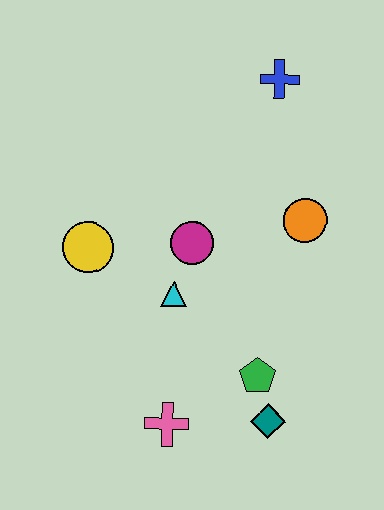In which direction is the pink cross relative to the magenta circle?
The pink cross is below the magenta circle.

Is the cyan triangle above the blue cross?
No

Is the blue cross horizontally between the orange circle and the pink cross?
Yes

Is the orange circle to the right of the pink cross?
Yes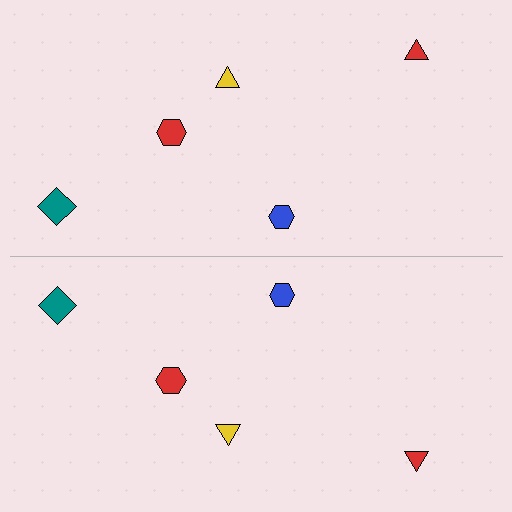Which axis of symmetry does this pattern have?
The pattern has a horizontal axis of symmetry running through the center of the image.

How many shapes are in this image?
There are 10 shapes in this image.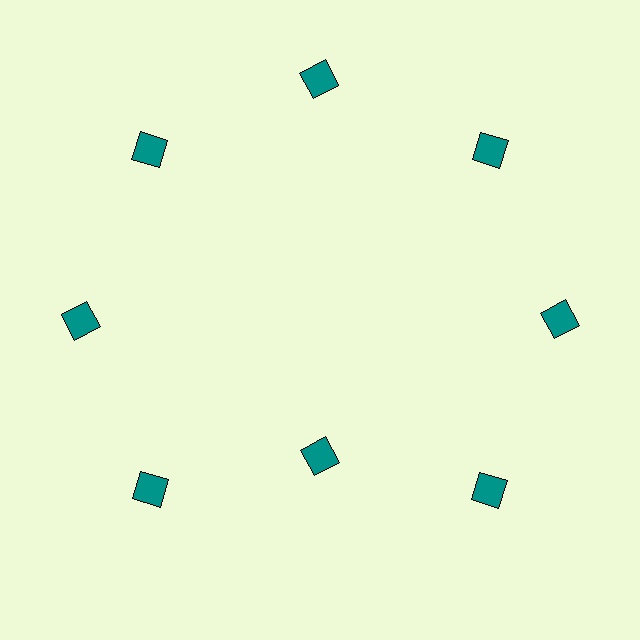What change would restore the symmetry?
The symmetry would be restored by moving it outward, back onto the ring so that all 8 diamonds sit at equal angles and equal distance from the center.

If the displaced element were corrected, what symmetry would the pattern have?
It would have 8-fold rotational symmetry — the pattern would map onto itself every 45 degrees.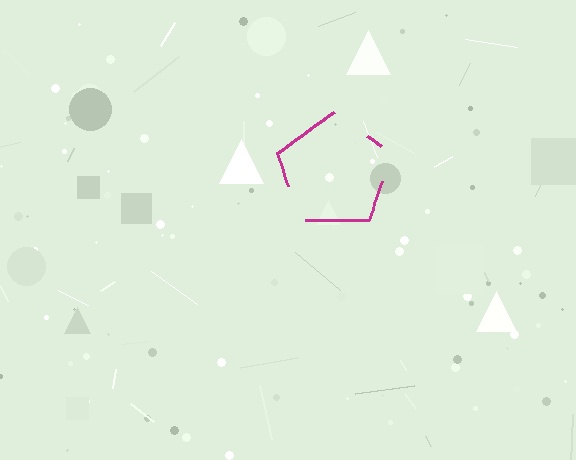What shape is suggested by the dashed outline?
The dashed outline suggests a pentagon.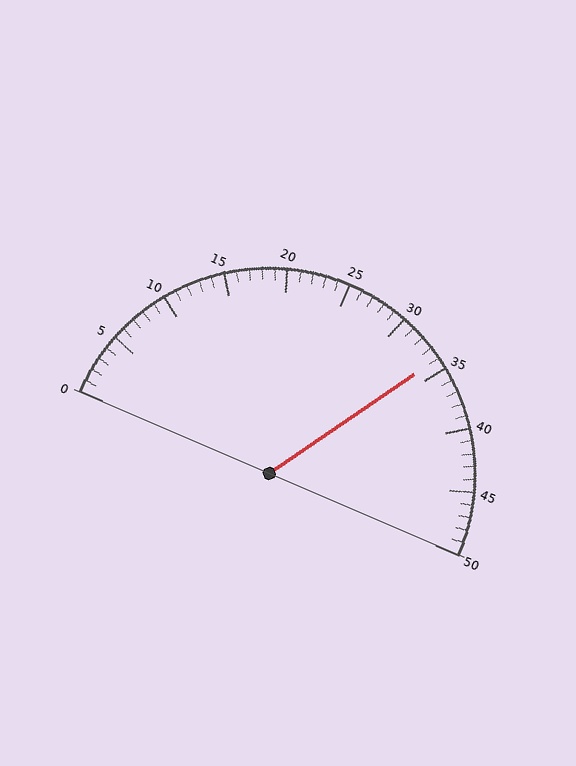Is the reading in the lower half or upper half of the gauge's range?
The reading is in the upper half of the range (0 to 50).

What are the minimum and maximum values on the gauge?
The gauge ranges from 0 to 50.